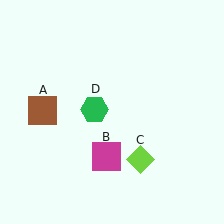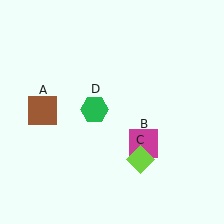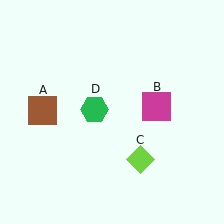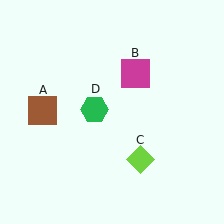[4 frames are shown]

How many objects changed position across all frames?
1 object changed position: magenta square (object B).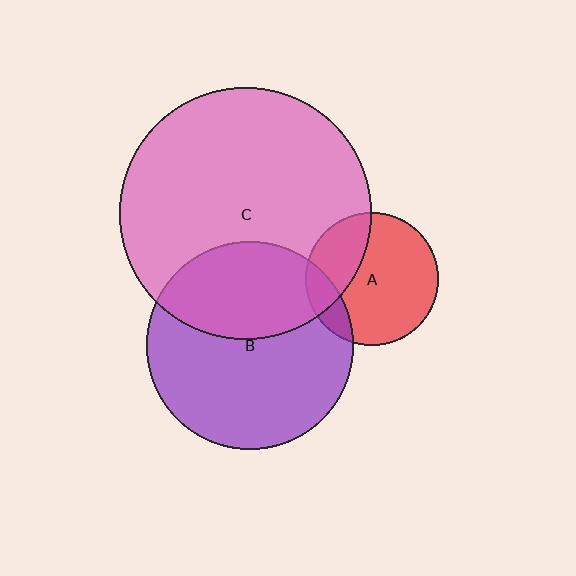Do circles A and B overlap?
Yes.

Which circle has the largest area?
Circle C (pink).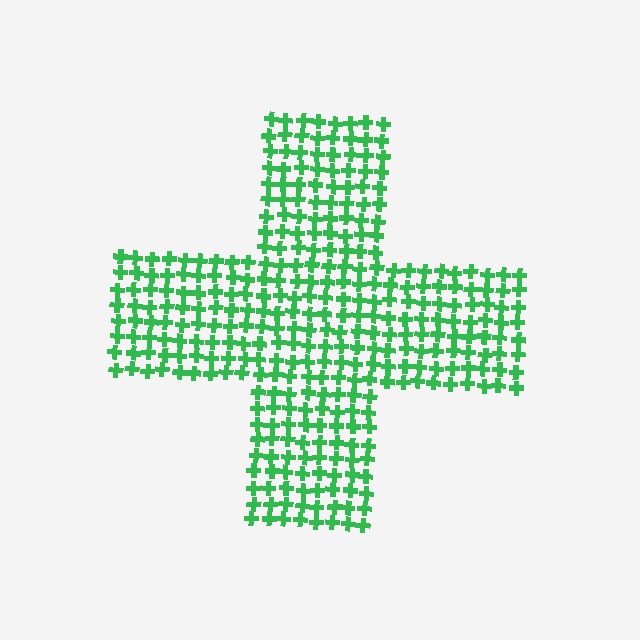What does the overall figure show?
The overall figure shows a cross.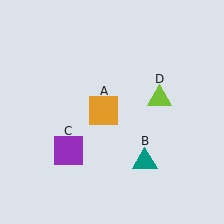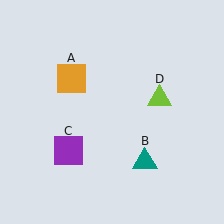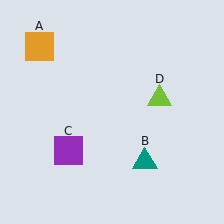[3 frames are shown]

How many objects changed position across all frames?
1 object changed position: orange square (object A).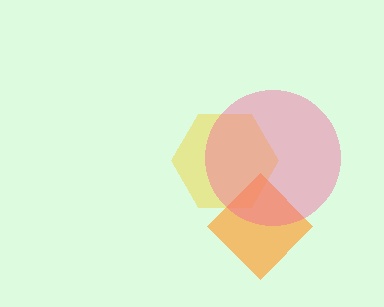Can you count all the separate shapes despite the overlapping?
Yes, there are 3 separate shapes.